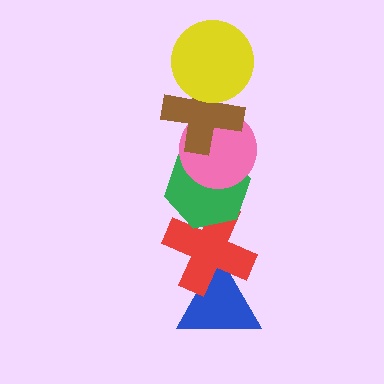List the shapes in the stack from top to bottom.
From top to bottom: the yellow circle, the brown cross, the pink circle, the green hexagon, the red cross, the blue triangle.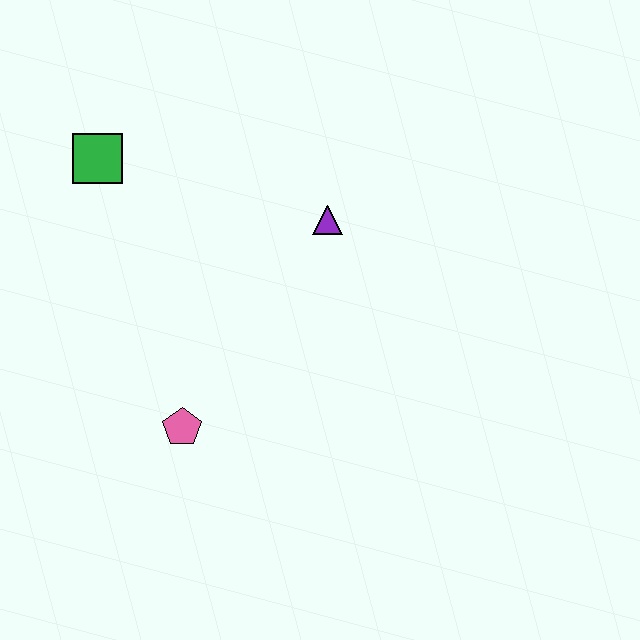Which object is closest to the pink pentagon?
The purple triangle is closest to the pink pentagon.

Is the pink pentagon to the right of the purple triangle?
No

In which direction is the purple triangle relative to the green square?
The purple triangle is to the right of the green square.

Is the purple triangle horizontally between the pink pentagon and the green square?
No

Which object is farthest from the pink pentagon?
The green square is farthest from the pink pentagon.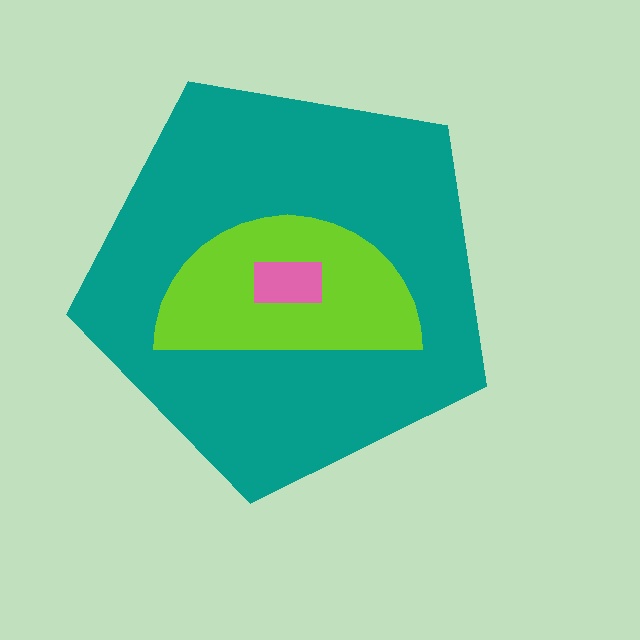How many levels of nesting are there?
3.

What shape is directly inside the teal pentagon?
The lime semicircle.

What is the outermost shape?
The teal pentagon.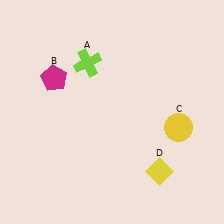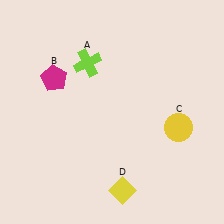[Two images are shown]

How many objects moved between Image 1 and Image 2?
1 object moved between the two images.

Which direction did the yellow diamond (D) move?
The yellow diamond (D) moved left.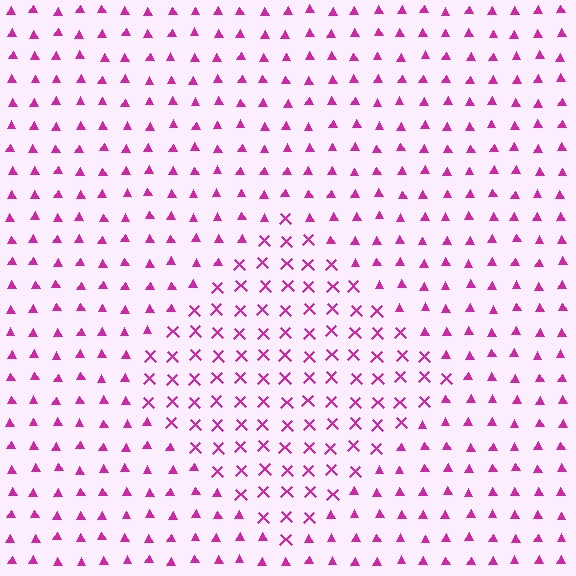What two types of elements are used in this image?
The image uses X marks inside the diamond region and triangles outside it.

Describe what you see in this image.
The image is filled with small magenta elements arranged in a uniform grid. A diamond-shaped region contains X marks, while the surrounding area contains triangles. The boundary is defined purely by the change in element shape.